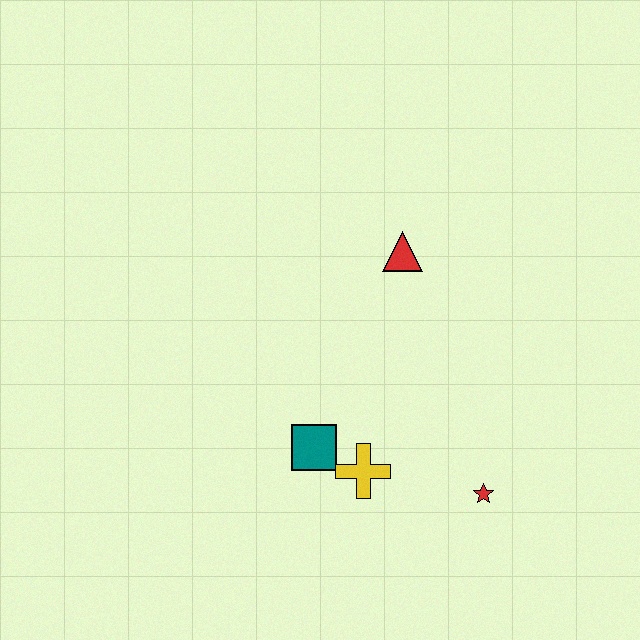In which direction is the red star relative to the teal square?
The red star is to the right of the teal square.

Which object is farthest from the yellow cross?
The red triangle is farthest from the yellow cross.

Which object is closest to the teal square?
The yellow cross is closest to the teal square.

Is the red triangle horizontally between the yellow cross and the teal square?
No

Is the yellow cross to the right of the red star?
No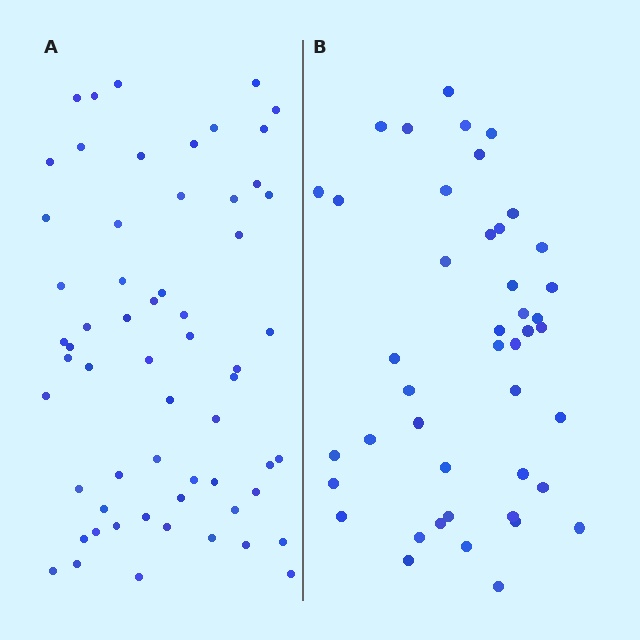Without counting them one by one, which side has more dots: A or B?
Region A (the left region) has more dots.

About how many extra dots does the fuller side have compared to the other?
Region A has approximately 15 more dots than region B.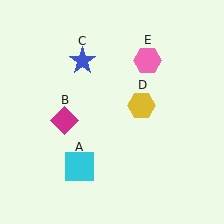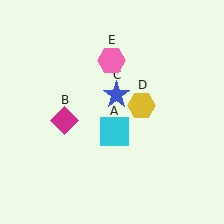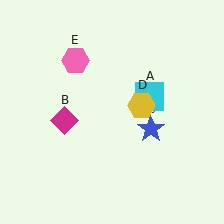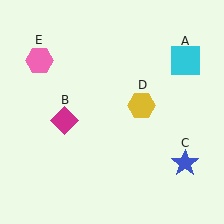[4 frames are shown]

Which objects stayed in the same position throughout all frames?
Magenta diamond (object B) and yellow hexagon (object D) remained stationary.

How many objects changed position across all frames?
3 objects changed position: cyan square (object A), blue star (object C), pink hexagon (object E).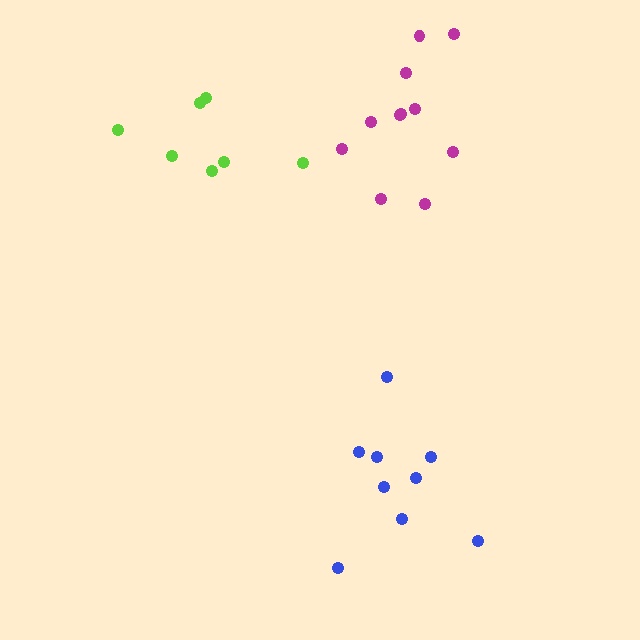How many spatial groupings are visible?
There are 3 spatial groupings.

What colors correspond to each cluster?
The clusters are colored: lime, magenta, blue.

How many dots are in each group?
Group 1: 7 dots, Group 2: 11 dots, Group 3: 9 dots (27 total).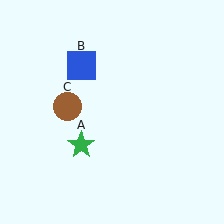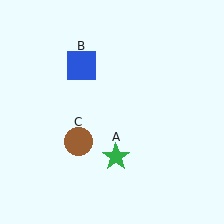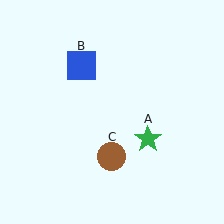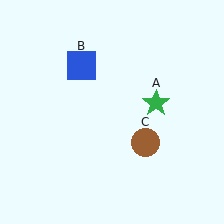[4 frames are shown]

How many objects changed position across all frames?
2 objects changed position: green star (object A), brown circle (object C).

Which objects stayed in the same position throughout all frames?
Blue square (object B) remained stationary.